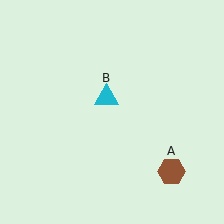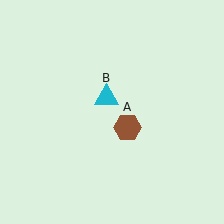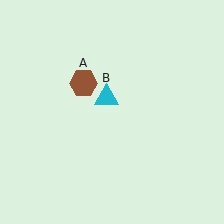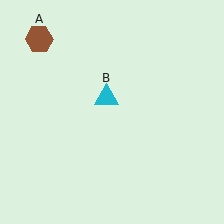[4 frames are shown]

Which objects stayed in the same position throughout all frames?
Cyan triangle (object B) remained stationary.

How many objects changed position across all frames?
1 object changed position: brown hexagon (object A).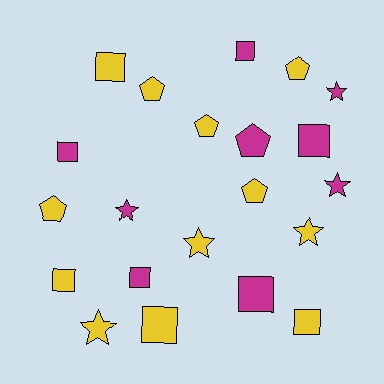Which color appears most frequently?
Yellow, with 12 objects.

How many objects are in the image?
There are 21 objects.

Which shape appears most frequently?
Square, with 9 objects.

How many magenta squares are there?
There are 5 magenta squares.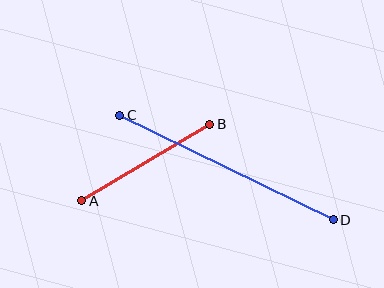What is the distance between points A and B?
The distance is approximately 149 pixels.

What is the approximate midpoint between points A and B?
The midpoint is at approximately (146, 162) pixels.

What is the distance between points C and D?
The distance is approximately 238 pixels.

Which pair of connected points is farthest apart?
Points C and D are farthest apart.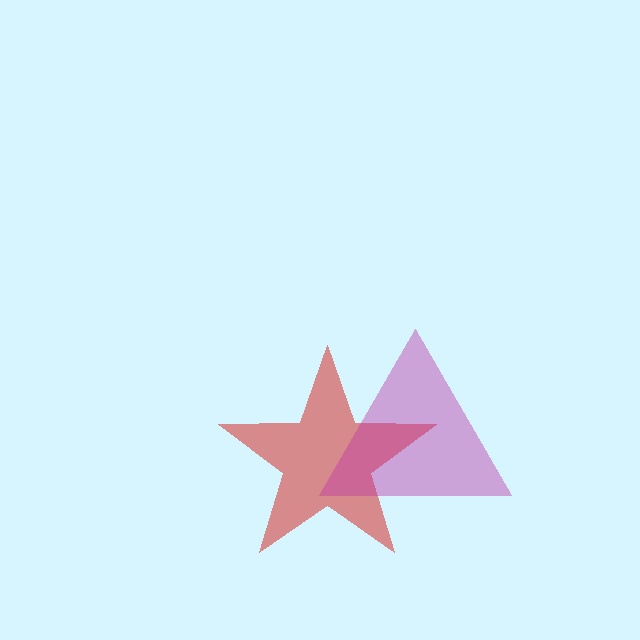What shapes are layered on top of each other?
The layered shapes are: a red star, a magenta triangle.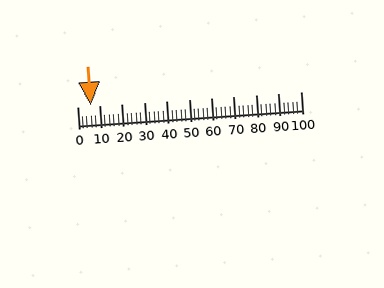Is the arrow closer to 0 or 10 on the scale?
The arrow is closer to 10.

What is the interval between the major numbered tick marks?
The major tick marks are spaced 10 units apart.